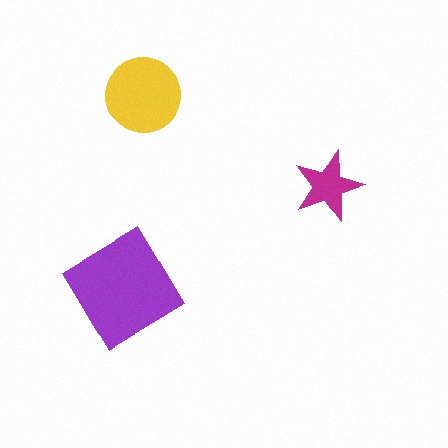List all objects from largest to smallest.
The purple diamond, the yellow circle, the magenta star.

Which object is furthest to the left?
The purple diamond is leftmost.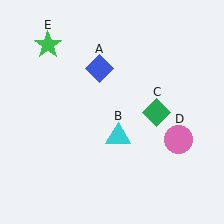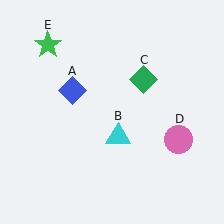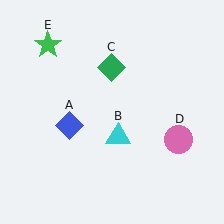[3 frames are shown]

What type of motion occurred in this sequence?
The blue diamond (object A), green diamond (object C) rotated counterclockwise around the center of the scene.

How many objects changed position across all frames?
2 objects changed position: blue diamond (object A), green diamond (object C).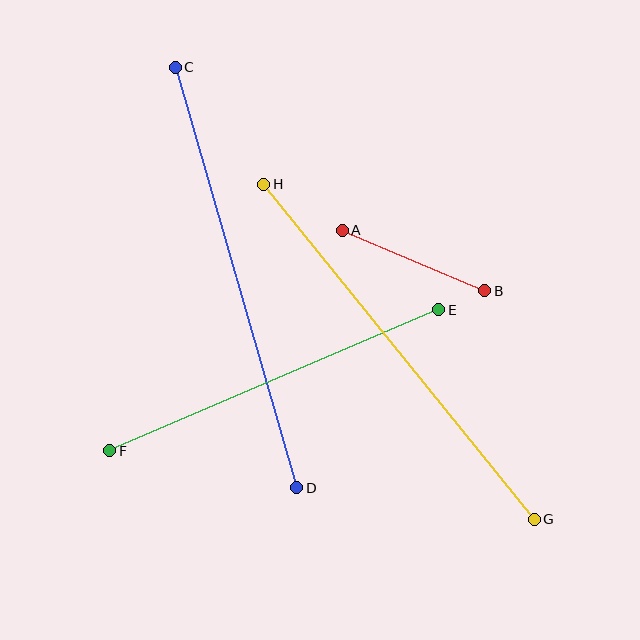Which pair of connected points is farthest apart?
Points C and D are farthest apart.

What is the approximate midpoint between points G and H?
The midpoint is at approximately (399, 352) pixels.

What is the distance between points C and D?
The distance is approximately 437 pixels.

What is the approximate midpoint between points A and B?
The midpoint is at approximately (413, 260) pixels.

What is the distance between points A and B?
The distance is approximately 155 pixels.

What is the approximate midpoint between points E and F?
The midpoint is at approximately (274, 380) pixels.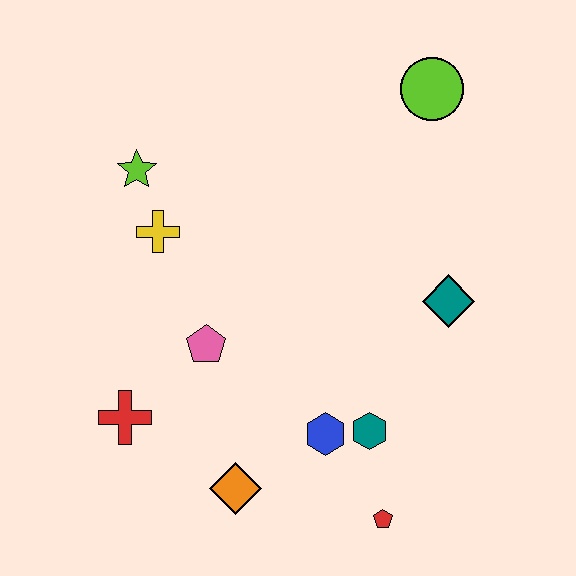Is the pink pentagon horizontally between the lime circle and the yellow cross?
Yes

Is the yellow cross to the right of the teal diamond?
No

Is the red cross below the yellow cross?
Yes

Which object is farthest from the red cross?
The lime circle is farthest from the red cross.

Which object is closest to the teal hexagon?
The blue hexagon is closest to the teal hexagon.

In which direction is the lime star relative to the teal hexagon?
The lime star is above the teal hexagon.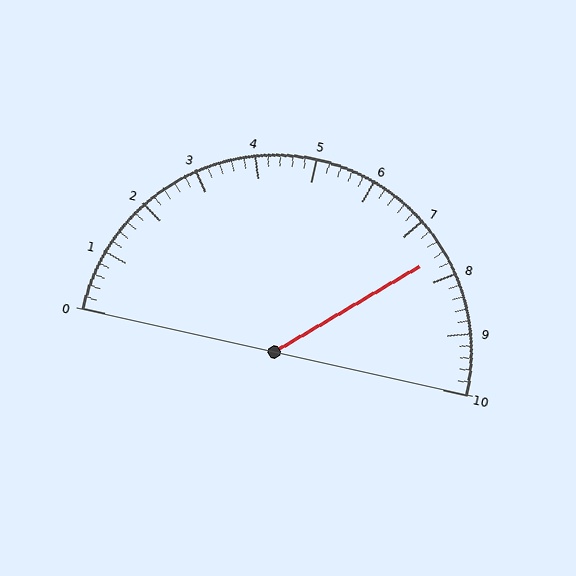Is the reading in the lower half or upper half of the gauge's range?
The reading is in the upper half of the range (0 to 10).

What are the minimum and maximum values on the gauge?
The gauge ranges from 0 to 10.